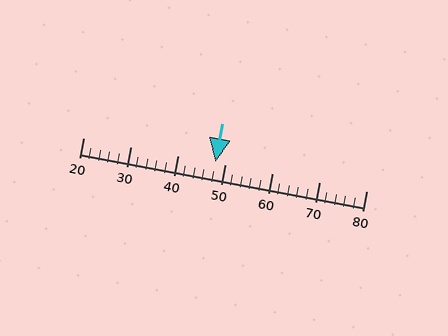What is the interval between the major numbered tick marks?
The major tick marks are spaced 10 units apart.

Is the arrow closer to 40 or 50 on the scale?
The arrow is closer to 50.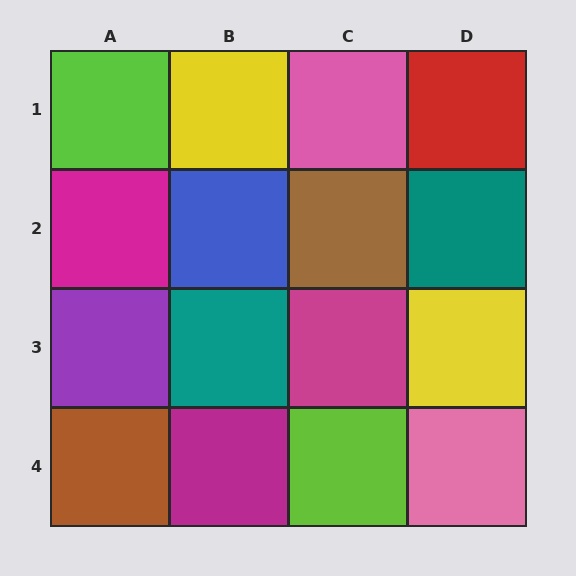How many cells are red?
1 cell is red.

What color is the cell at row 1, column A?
Lime.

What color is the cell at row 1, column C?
Pink.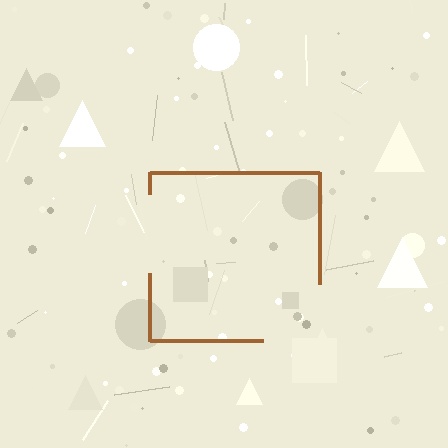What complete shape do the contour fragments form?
The contour fragments form a square.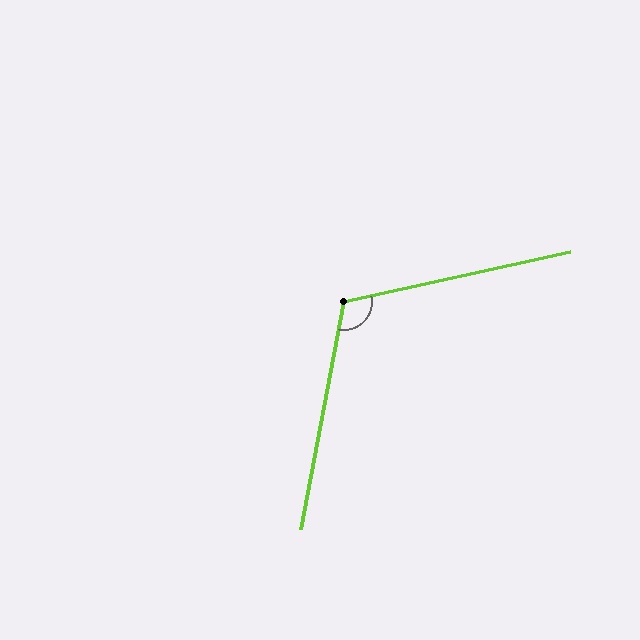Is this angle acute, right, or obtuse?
It is obtuse.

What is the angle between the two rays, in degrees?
Approximately 113 degrees.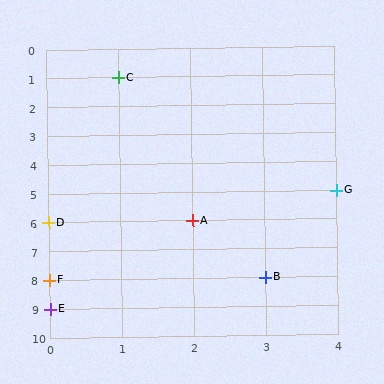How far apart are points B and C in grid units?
Points B and C are 2 columns and 7 rows apart (about 7.3 grid units diagonally).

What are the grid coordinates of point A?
Point A is at grid coordinates (2, 6).